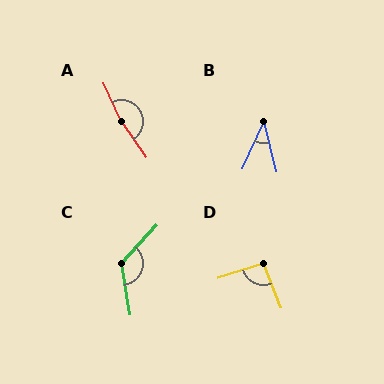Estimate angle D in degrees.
Approximately 94 degrees.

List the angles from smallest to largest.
B (37°), D (94°), C (128°), A (170°).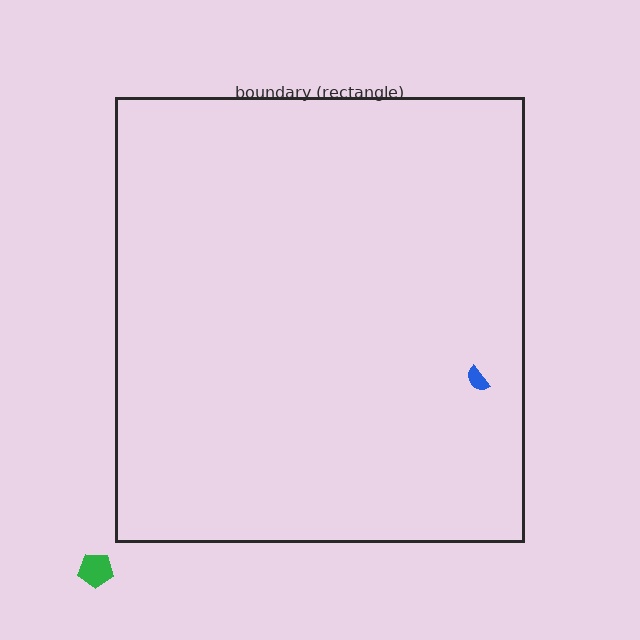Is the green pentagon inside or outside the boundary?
Outside.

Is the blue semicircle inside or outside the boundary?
Inside.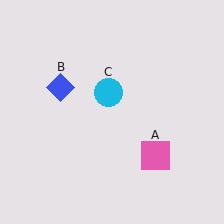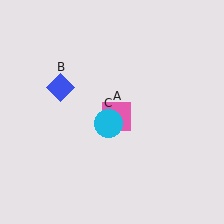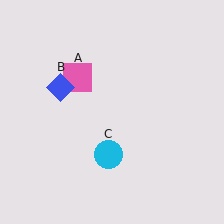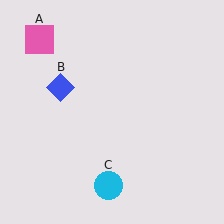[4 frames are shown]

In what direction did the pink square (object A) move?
The pink square (object A) moved up and to the left.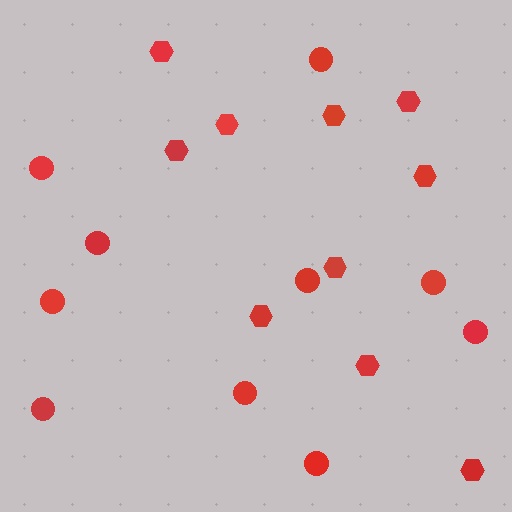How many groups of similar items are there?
There are 2 groups: one group of circles (10) and one group of hexagons (10).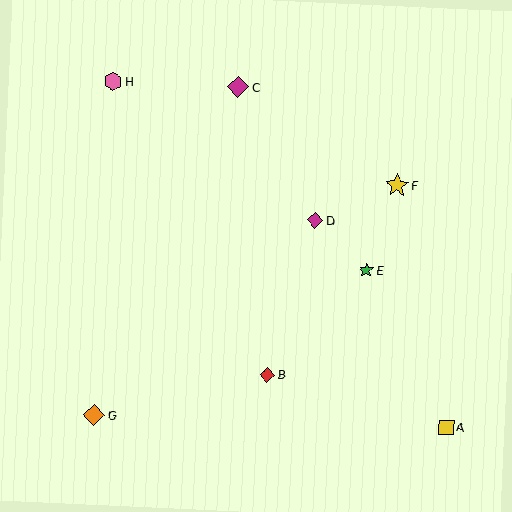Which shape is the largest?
The yellow star (labeled F) is the largest.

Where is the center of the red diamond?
The center of the red diamond is at (267, 375).